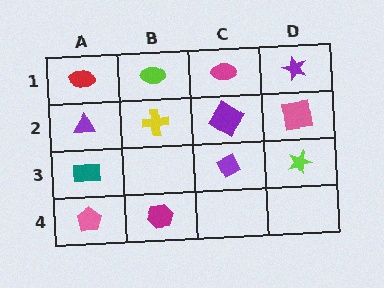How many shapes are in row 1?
4 shapes.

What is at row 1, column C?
A magenta ellipse.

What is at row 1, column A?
A red ellipse.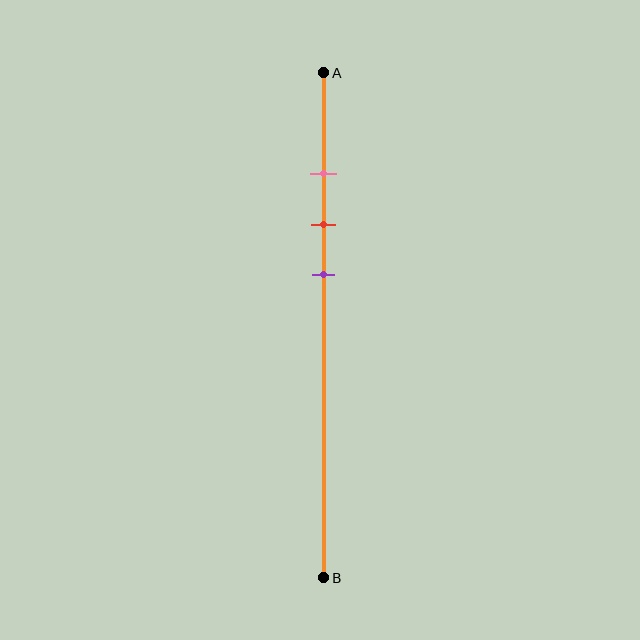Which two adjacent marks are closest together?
The pink and red marks are the closest adjacent pair.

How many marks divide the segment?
There are 3 marks dividing the segment.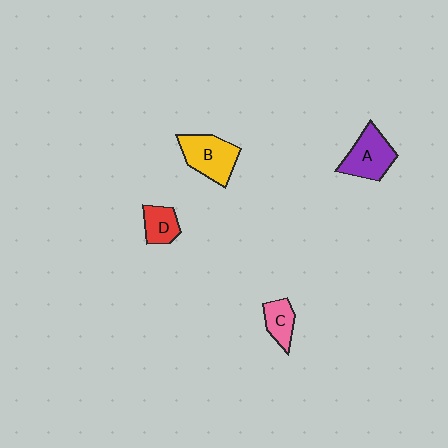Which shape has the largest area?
Shape B (yellow).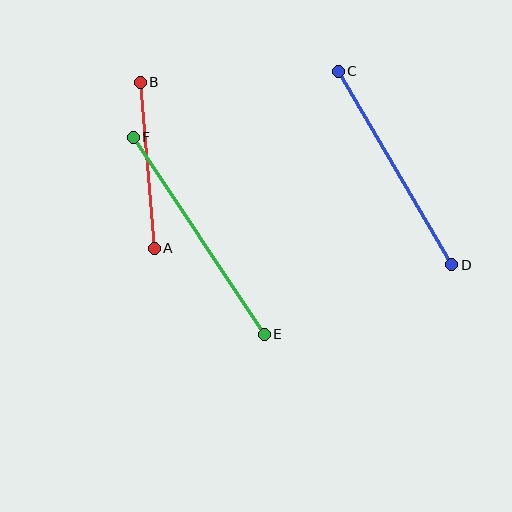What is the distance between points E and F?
The distance is approximately 237 pixels.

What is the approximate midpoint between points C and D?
The midpoint is at approximately (395, 168) pixels.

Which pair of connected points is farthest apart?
Points E and F are farthest apart.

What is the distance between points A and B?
The distance is approximately 166 pixels.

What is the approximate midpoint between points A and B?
The midpoint is at approximately (147, 165) pixels.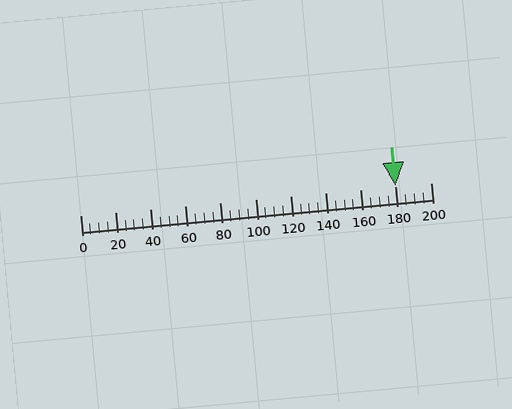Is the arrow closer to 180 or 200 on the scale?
The arrow is closer to 180.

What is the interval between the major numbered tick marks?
The major tick marks are spaced 20 units apart.